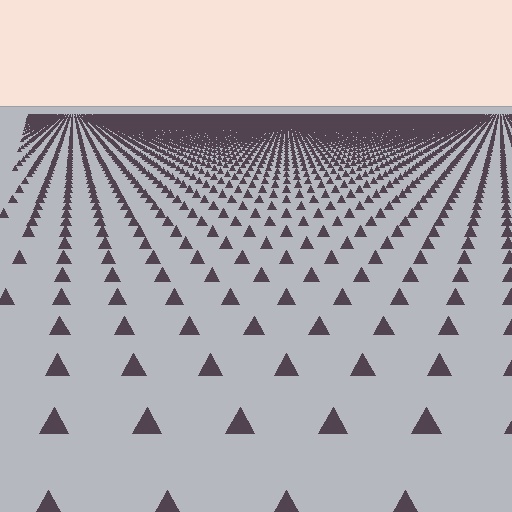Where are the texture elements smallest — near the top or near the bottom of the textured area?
Near the top.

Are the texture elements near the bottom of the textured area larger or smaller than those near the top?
Larger. Near the bottom, elements are closer to the viewer and appear at a bigger on-screen size.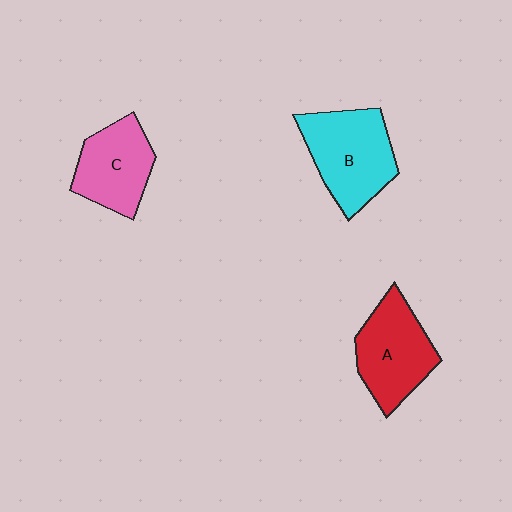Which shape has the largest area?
Shape B (cyan).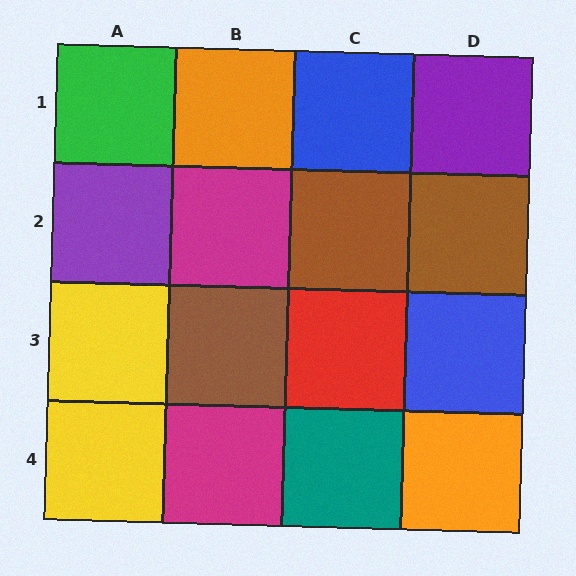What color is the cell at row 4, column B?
Magenta.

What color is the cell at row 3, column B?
Brown.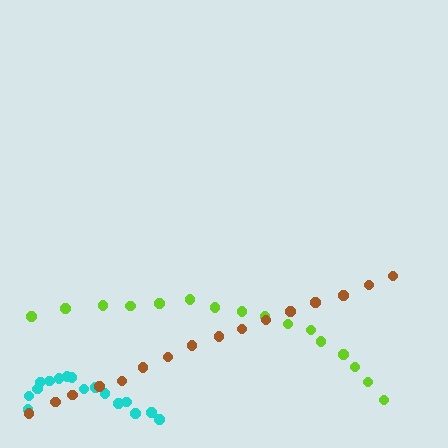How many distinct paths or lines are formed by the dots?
There are 3 distinct paths.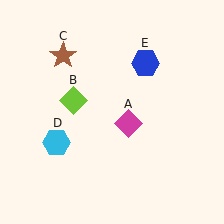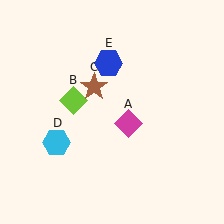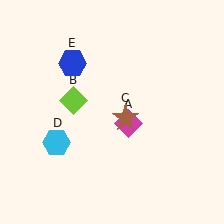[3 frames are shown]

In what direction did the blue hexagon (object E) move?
The blue hexagon (object E) moved left.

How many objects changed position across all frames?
2 objects changed position: brown star (object C), blue hexagon (object E).